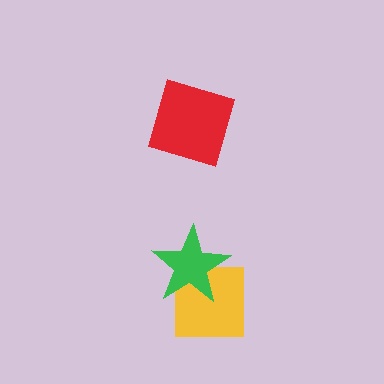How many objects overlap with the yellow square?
1 object overlaps with the yellow square.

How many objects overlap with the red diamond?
0 objects overlap with the red diamond.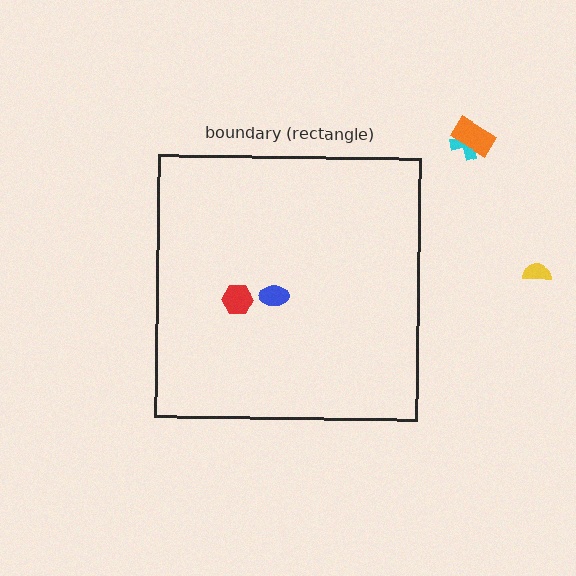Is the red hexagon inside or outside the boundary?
Inside.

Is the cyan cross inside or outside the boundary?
Outside.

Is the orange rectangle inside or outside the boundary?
Outside.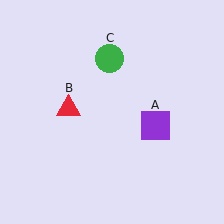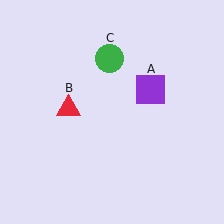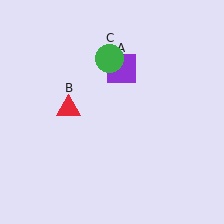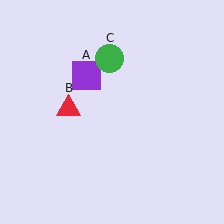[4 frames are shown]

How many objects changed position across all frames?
1 object changed position: purple square (object A).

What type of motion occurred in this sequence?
The purple square (object A) rotated counterclockwise around the center of the scene.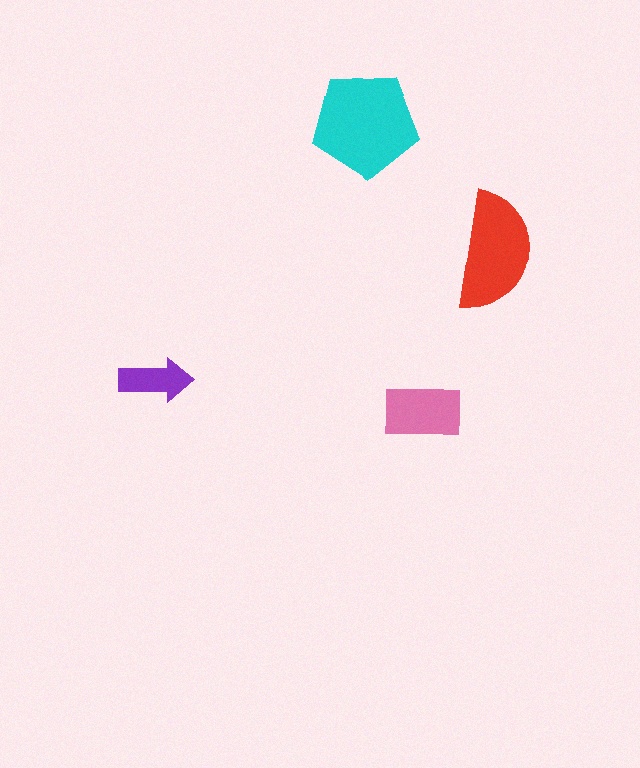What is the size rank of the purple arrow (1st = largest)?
4th.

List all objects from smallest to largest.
The purple arrow, the pink rectangle, the red semicircle, the cyan pentagon.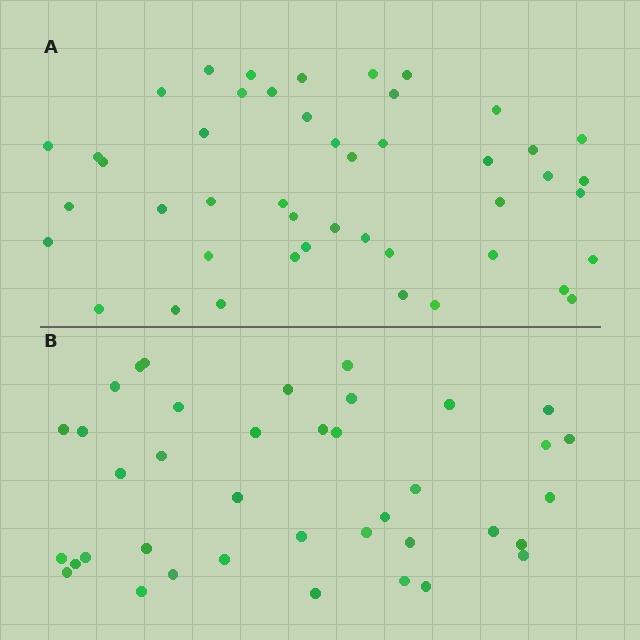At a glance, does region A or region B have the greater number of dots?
Region A (the top region) has more dots.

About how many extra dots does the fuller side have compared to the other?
Region A has roughly 8 or so more dots than region B.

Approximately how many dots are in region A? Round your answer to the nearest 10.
About 50 dots. (The exact count is 46, which rounds to 50.)